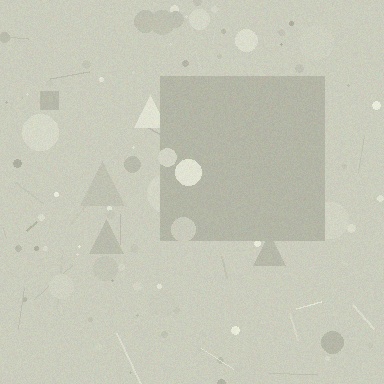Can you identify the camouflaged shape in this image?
The camouflaged shape is a square.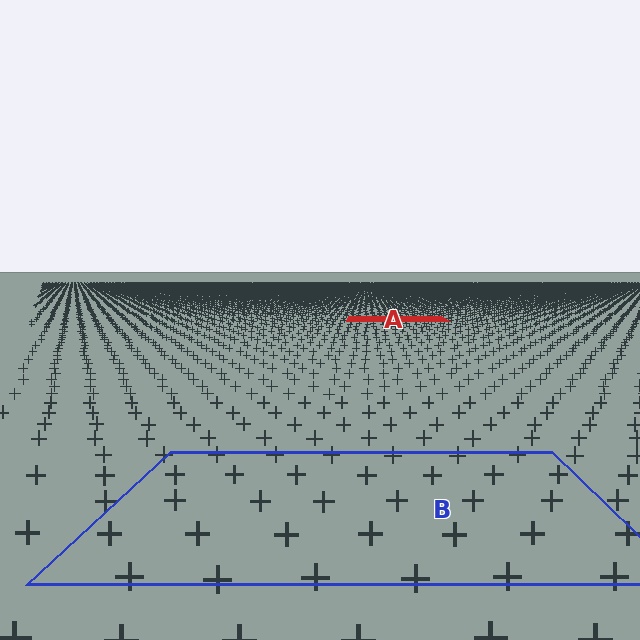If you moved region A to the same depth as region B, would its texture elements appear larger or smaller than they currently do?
They would appear larger. At a closer depth, the same texture elements are projected at a bigger on-screen size.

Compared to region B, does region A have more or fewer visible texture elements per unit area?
Region A has more texture elements per unit area — they are packed more densely because it is farther away.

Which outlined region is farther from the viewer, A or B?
Region A is farther from the viewer — the texture elements inside it appear smaller and more densely packed.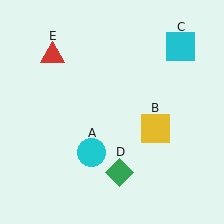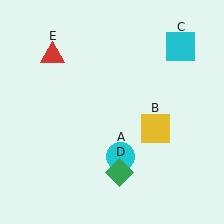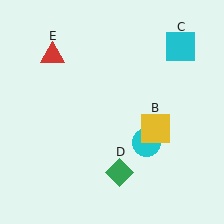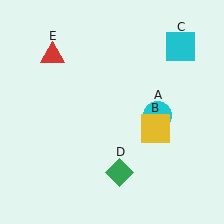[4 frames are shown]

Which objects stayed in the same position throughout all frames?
Yellow square (object B) and cyan square (object C) and green diamond (object D) and red triangle (object E) remained stationary.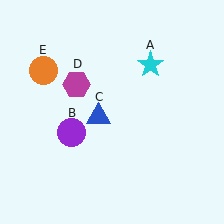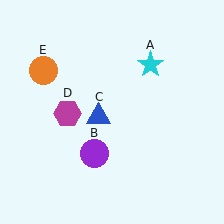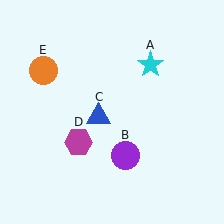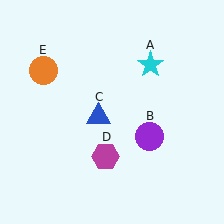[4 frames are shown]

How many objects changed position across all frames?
2 objects changed position: purple circle (object B), magenta hexagon (object D).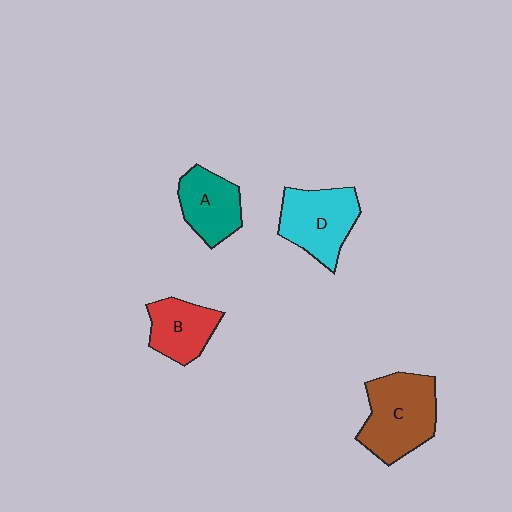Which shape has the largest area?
Shape C (brown).